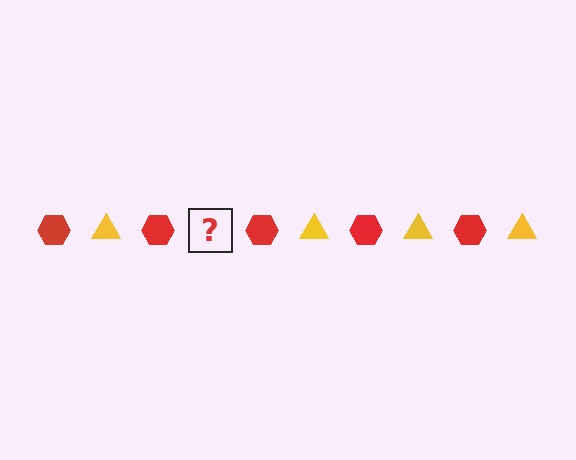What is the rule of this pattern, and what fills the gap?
The rule is that the pattern alternates between red hexagon and yellow triangle. The gap should be filled with a yellow triangle.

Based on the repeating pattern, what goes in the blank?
The blank should be a yellow triangle.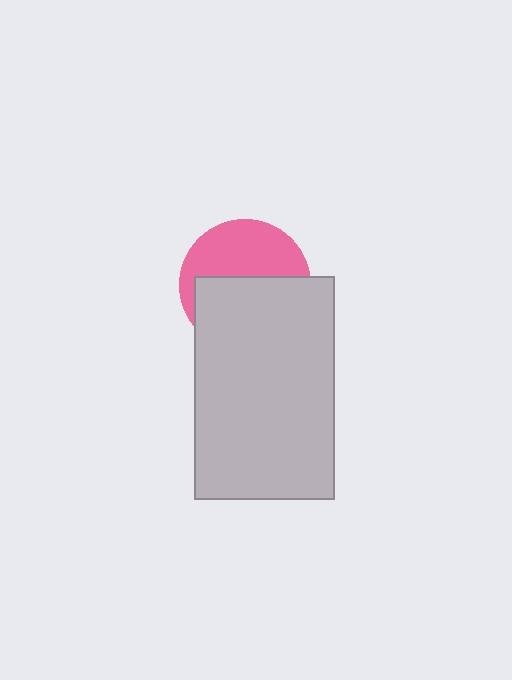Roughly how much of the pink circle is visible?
A small part of it is visible (roughly 45%).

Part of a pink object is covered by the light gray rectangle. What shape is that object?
It is a circle.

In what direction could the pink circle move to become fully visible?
The pink circle could move up. That would shift it out from behind the light gray rectangle entirely.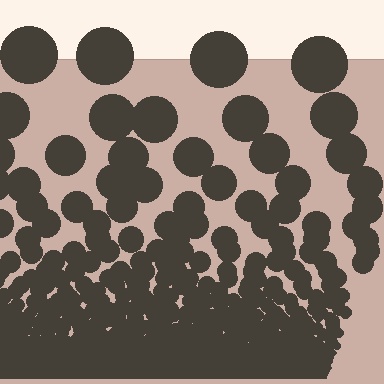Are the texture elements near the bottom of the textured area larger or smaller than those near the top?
Smaller. The gradient is inverted — elements near the bottom are smaller and denser.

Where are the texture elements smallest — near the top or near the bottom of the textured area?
Near the bottom.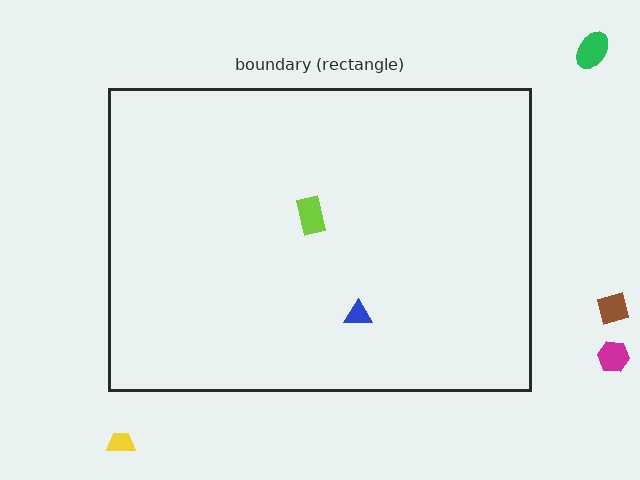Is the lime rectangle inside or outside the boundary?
Inside.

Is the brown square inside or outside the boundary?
Outside.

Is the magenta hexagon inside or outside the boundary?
Outside.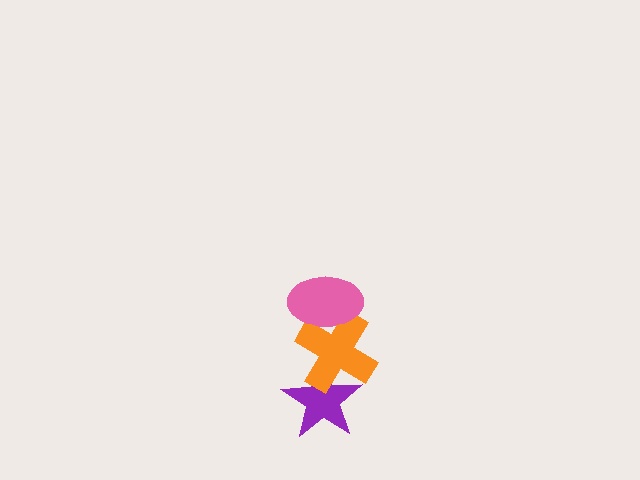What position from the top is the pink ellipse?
The pink ellipse is 1st from the top.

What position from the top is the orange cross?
The orange cross is 2nd from the top.